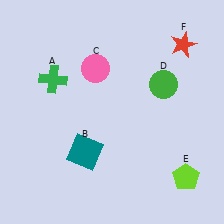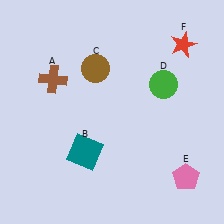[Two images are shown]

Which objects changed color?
A changed from green to brown. C changed from pink to brown. E changed from lime to pink.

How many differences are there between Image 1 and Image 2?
There are 3 differences between the two images.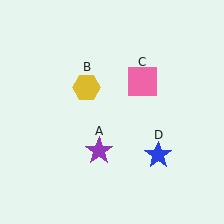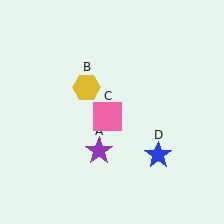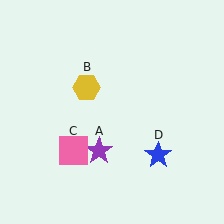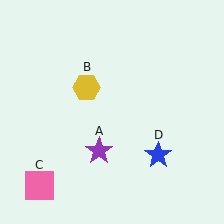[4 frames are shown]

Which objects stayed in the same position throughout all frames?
Purple star (object A) and yellow hexagon (object B) and blue star (object D) remained stationary.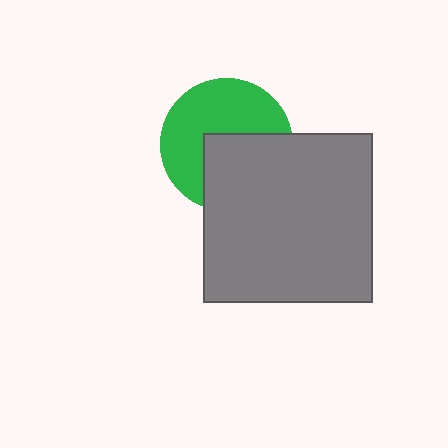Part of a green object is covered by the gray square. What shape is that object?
It is a circle.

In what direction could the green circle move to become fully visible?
The green circle could move toward the upper-left. That would shift it out from behind the gray square entirely.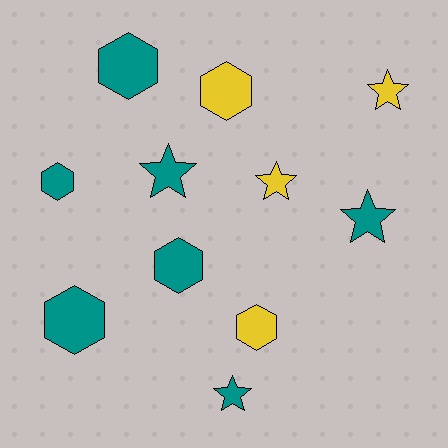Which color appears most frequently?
Teal, with 7 objects.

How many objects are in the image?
There are 11 objects.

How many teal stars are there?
There are 3 teal stars.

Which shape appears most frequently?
Hexagon, with 6 objects.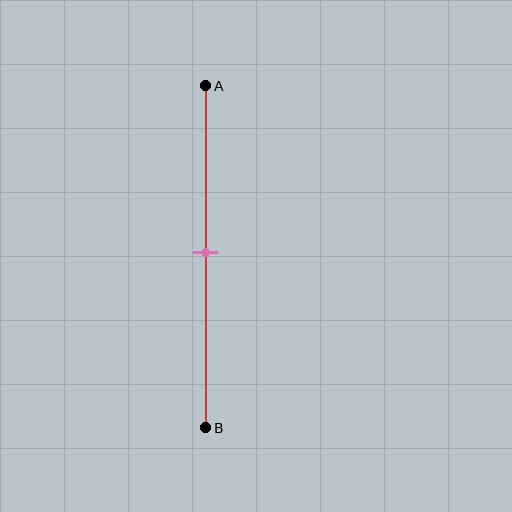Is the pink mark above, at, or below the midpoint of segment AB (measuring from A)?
The pink mark is approximately at the midpoint of segment AB.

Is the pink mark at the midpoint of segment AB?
Yes, the mark is approximately at the midpoint.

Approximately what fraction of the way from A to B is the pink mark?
The pink mark is approximately 50% of the way from A to B.